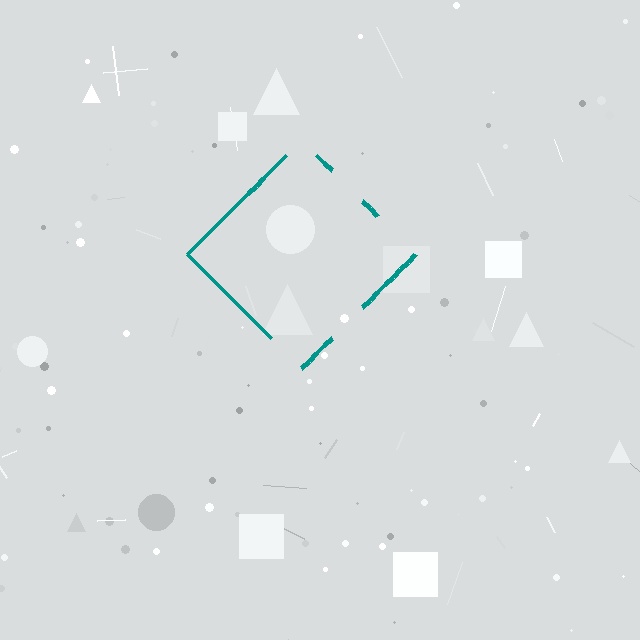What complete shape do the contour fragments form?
The contour fragments form a diamond.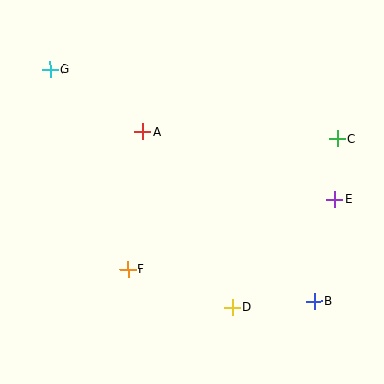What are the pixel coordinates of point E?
Point E is at (335, 199).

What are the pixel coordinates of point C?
Point C is at (337, 139).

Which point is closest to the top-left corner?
Point G is closest to the top-left corner.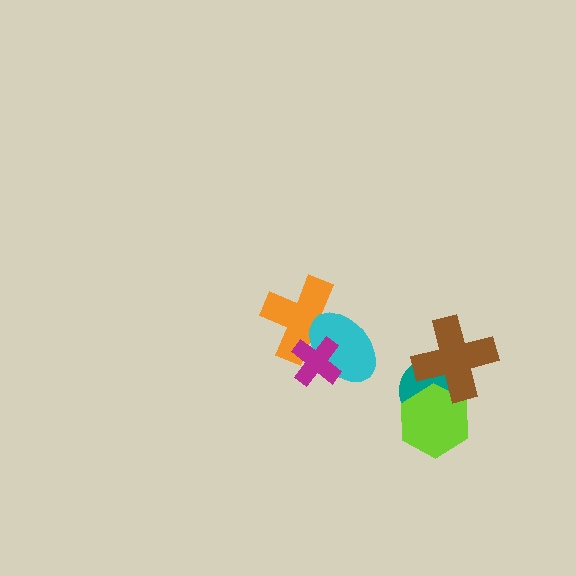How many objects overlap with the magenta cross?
2 objects overlap with the magenta cross.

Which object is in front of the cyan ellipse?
The magenta cross is in front of the cyan ellipse.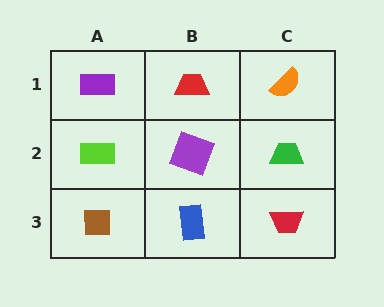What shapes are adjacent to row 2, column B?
A red trapezoid (row 1, column B), a blue rectangle (row 3, column B), a lime rectangle (row 2, column A), a green trapezoid (row 2, column C).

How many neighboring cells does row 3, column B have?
3.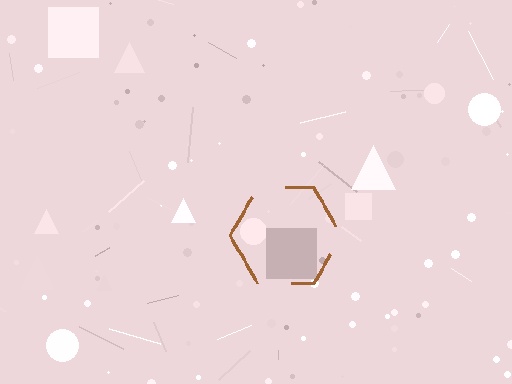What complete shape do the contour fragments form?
The contour fragments form a hexagon.